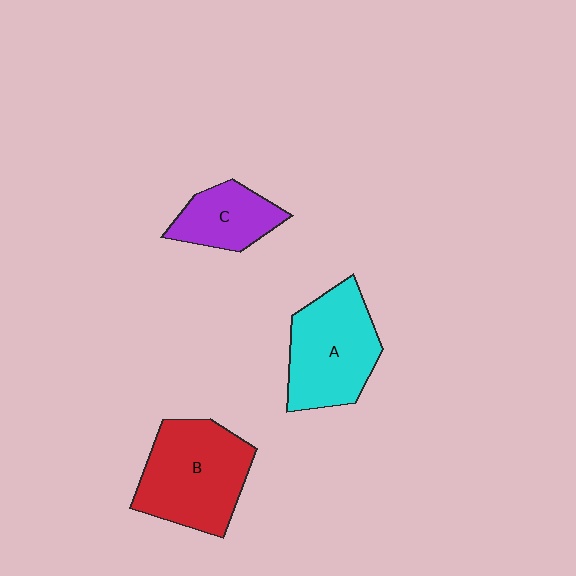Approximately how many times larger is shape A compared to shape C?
Approximately 1.7 times.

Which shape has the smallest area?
Shape C (purple).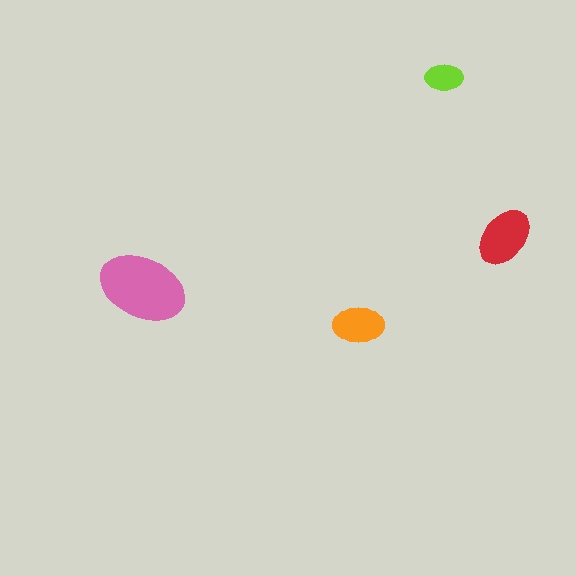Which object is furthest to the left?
The pink ellipse is leftmost.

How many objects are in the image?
There are 4 objects in the image.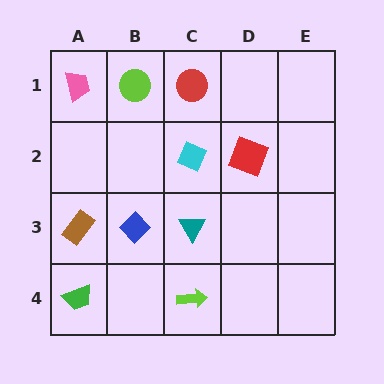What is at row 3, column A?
A brown rectangle.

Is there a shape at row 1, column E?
No, that cell is empty.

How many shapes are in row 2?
2 shapes.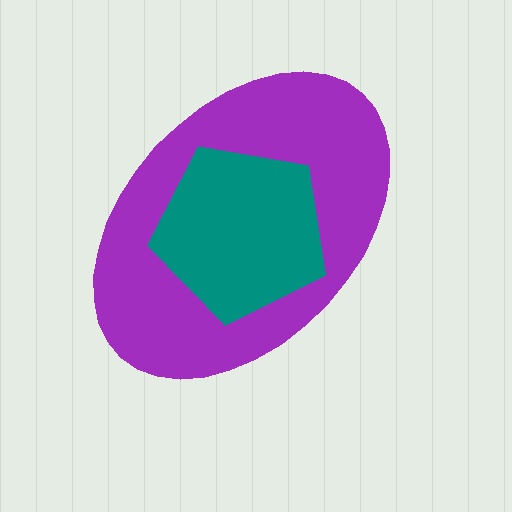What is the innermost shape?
The teal pentagon.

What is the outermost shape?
The purple ellipse.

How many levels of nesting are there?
2.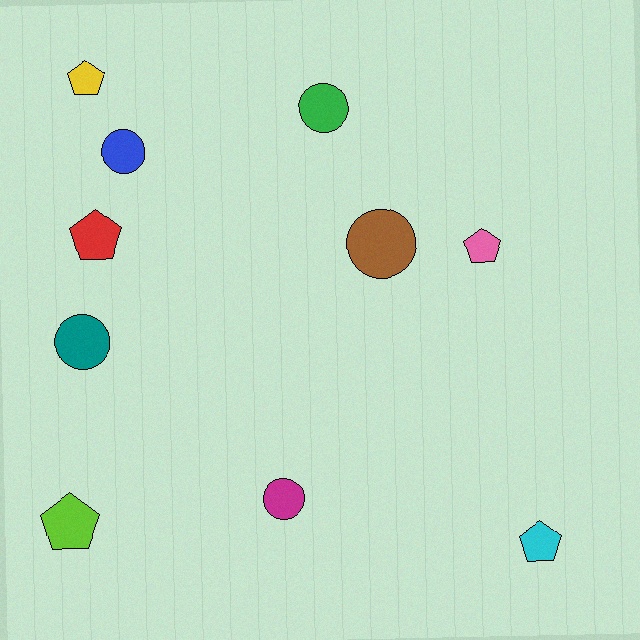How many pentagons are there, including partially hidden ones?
There are 5 pentagons.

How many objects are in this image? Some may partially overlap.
There are 10 objects.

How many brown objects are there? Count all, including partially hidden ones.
There is 1 brown object.